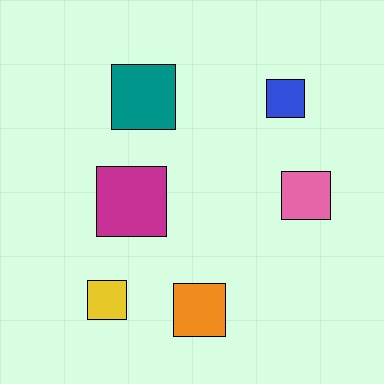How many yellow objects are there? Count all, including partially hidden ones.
There is 1 yellow object.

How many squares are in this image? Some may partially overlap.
There are 6 squares.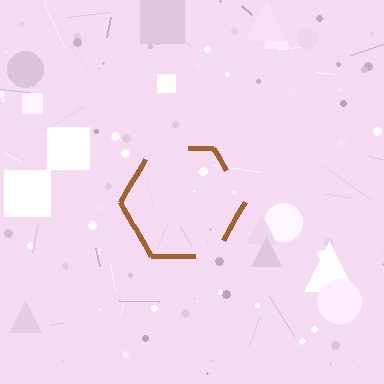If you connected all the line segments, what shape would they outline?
They would outline a hexagon.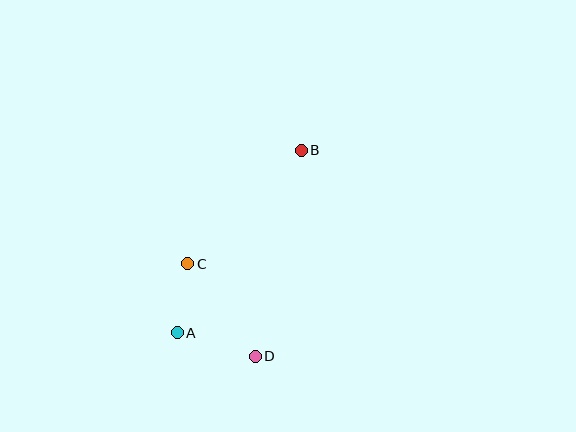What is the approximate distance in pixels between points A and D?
The distance between A and D is approximately 81 pixels.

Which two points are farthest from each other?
Points A and B are farthest from each other.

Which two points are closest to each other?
Points A and C are closest to each other.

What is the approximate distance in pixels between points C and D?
The distance between C and D is approximately 115 pixels.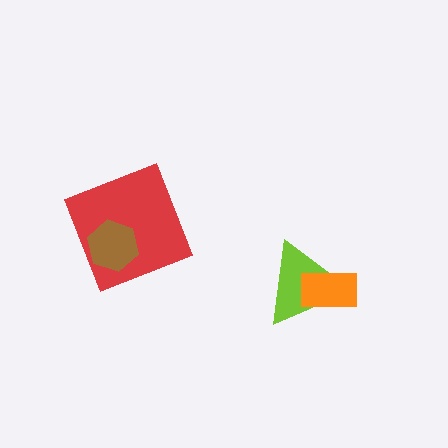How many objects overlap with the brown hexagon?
1 object overlaps with the brown hexagon.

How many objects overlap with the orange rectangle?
1 object overlaps with the orange rectangle.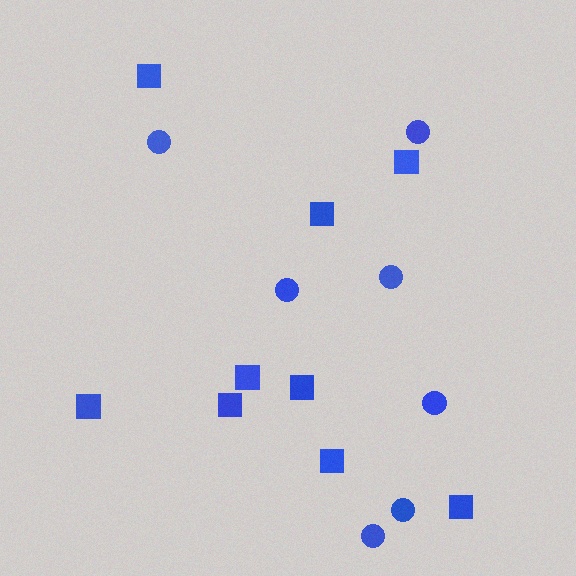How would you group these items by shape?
There are 2 groups: one group of circles (7) and one group of squares (9).